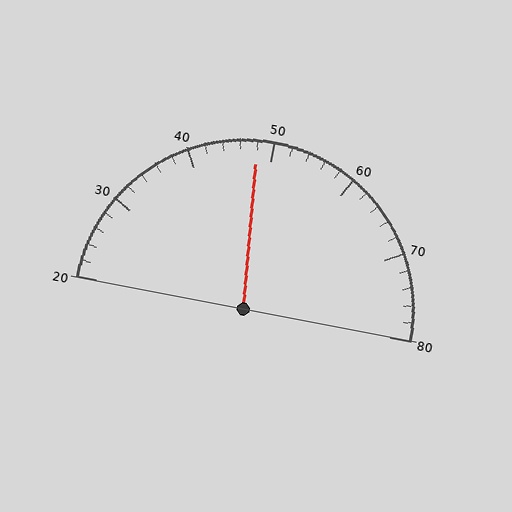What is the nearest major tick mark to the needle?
The nearest major tick mark is 50.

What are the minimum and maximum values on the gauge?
The gauge ranges from 20 to 80.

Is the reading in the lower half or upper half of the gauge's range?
The reading is in the lower half of the range (20 to 80).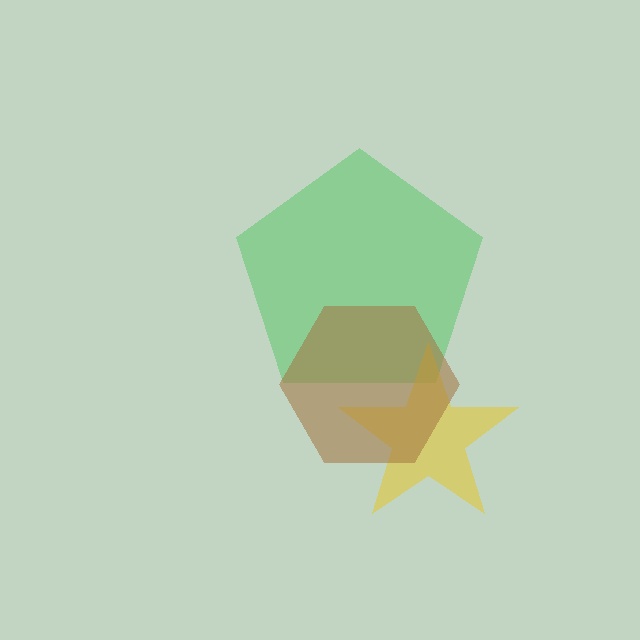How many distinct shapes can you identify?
There are 3 distinct shapes: a green pentagon, a yellow star, a brown hexagon.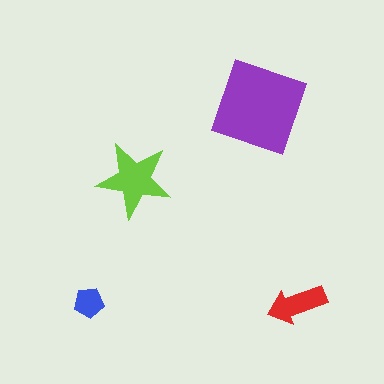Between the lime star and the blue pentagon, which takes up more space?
The lime star.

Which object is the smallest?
The blue pentagon.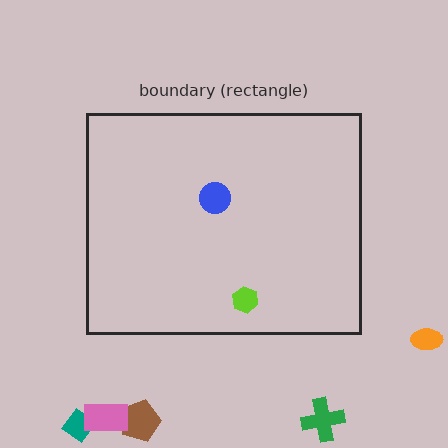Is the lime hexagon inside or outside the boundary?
Inside.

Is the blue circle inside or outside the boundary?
Inside.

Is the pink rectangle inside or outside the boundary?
Outside.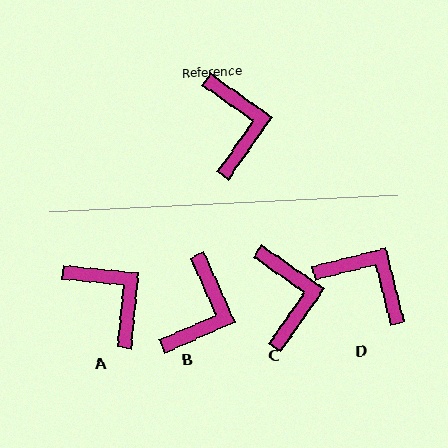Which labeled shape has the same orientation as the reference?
C.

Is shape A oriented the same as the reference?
No, it is off by about 29 degrees.